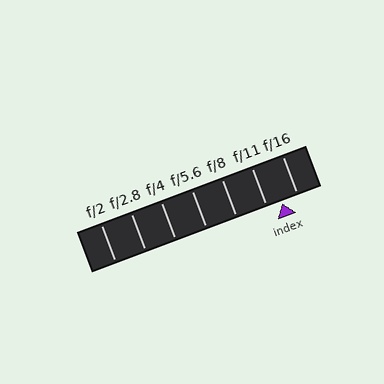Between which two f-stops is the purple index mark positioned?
The index mark is between f/11 and f/16.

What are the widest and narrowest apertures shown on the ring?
The widest aperture shown is f/2 and the narrowest is f/16.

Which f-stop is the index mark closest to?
The index mark is closest to f/11.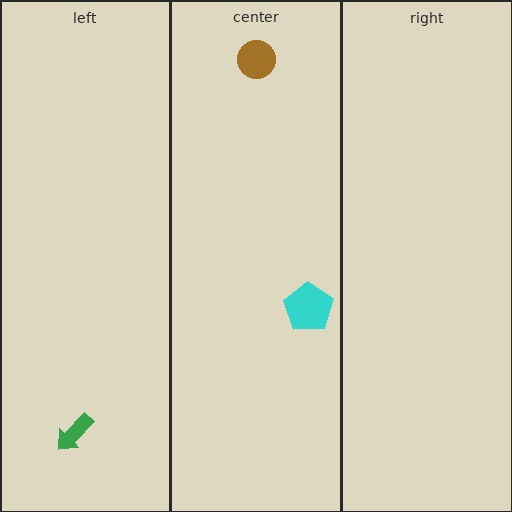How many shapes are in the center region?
2.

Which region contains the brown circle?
The center region.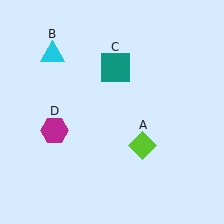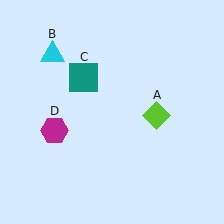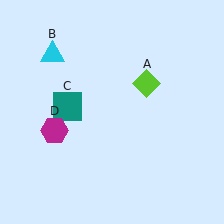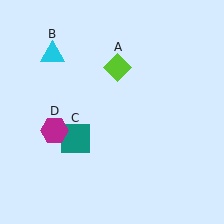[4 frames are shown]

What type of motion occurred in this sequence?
The lime diamond (object A), teal square (object C) rotated counterclockwise around the center of the scene.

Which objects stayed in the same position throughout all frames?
Cyan triangle (object B) and magenta hexagon (object D) remained stationary.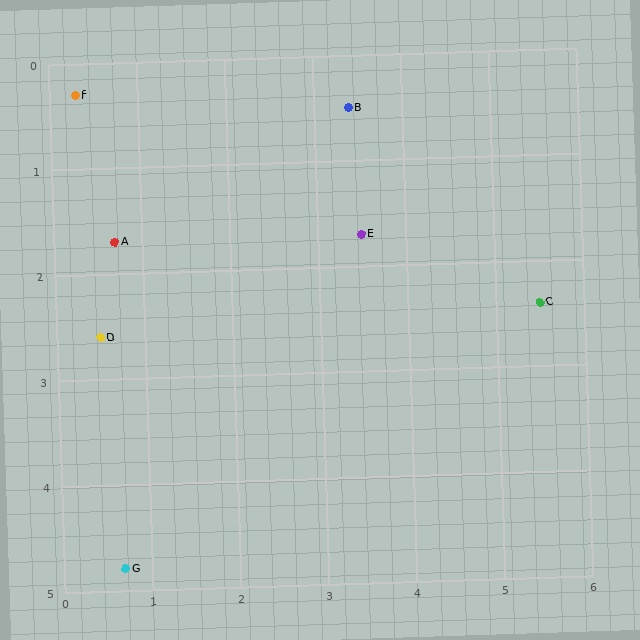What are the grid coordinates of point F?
Point F is at approximately (0.3, 0.3).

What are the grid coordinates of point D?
Point D is at approximately (0.5, 2.6).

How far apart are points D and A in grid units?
Points D and A are about 0.9 grid units apart.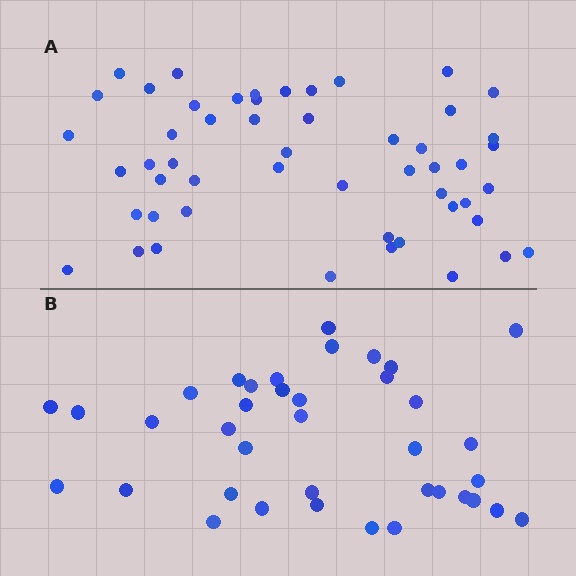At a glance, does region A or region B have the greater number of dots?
Region A (the top region) has more dots.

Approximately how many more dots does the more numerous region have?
Region A has approximately 15 more dots than region B.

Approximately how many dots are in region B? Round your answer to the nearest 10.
About 40 dots. (The exact count is 38, which rounds to 40.)